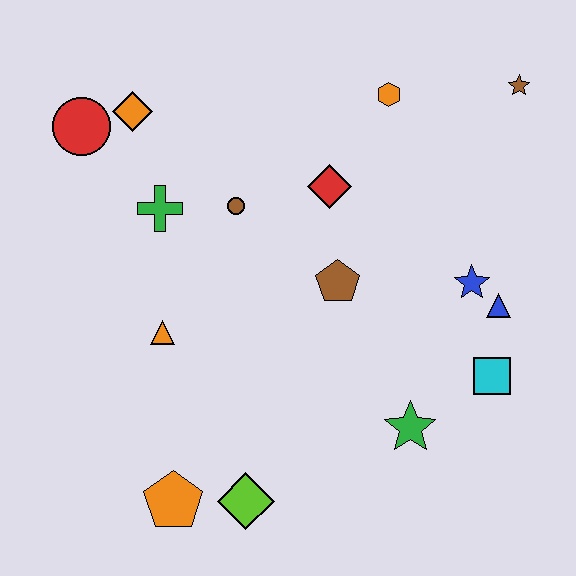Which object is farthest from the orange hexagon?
The orange pentagon is farthest from the orange hexagon.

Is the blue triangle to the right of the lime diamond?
Yes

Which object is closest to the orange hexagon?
The red diamond is closest to the orange hexagon.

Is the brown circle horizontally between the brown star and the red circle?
Yes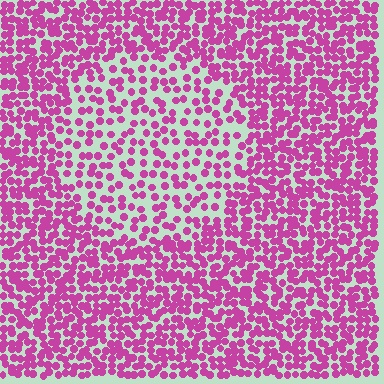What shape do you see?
I see a circle.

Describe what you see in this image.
The image contains small magenta elements arranged at two different densities. A circle-shaped region is visible where the elements are less densely packed than the surrounding area.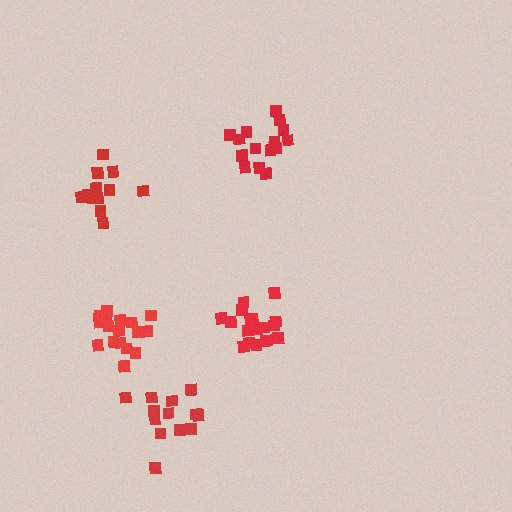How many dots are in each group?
Group 1: 16 dots, Group 2: 13 dots, Group 3: 18 dots, Group 4: 18 dots, Group 5: 13 dots (78 total).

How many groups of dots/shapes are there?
There are 5 groups.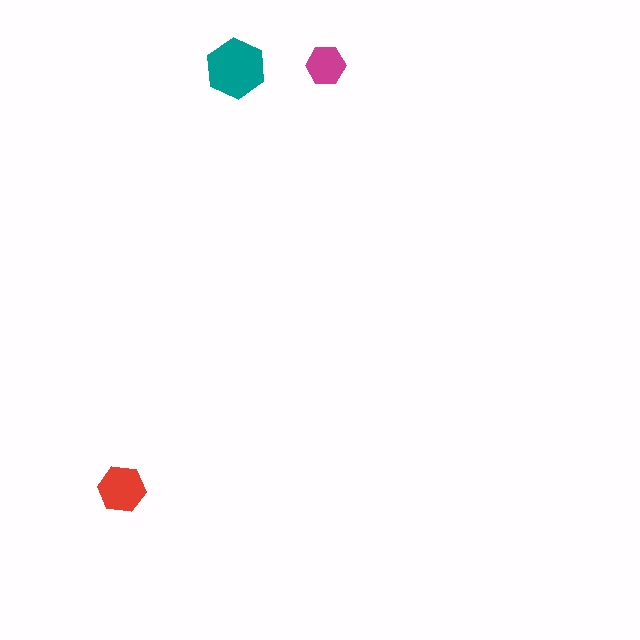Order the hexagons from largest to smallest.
the teal one, the red one, the magenta one.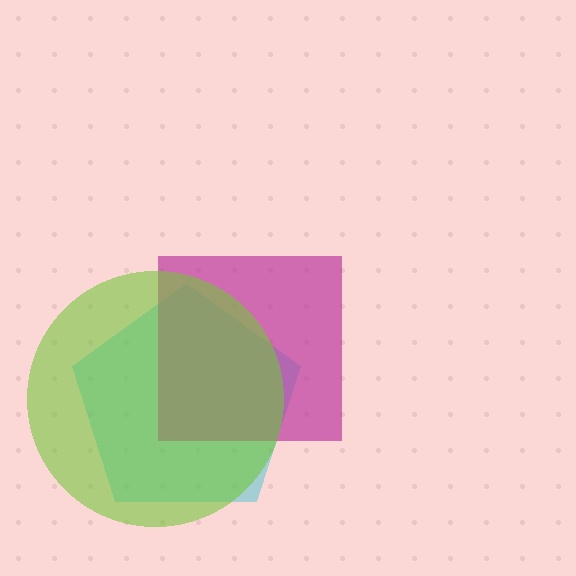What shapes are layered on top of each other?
The layered shapes are: a cyan pentagon, a magenta square, a lime circle.